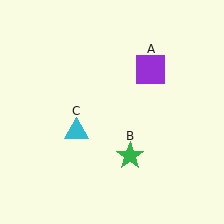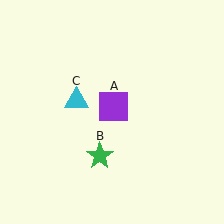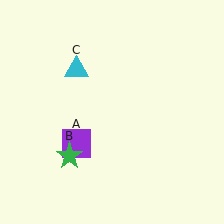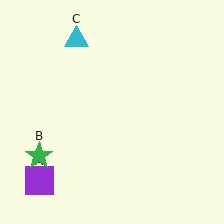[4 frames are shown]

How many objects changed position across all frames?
3 objects changed position: purple square (object A), green star (object B), cyan triangle (object C).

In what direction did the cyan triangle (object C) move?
The cyan triangle (object C) moved up.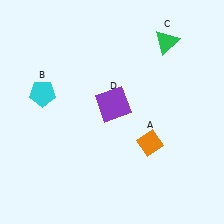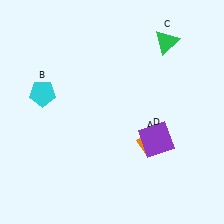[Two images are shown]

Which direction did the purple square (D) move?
The purple square (D) moved right.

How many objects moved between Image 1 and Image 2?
1 object moved between the two images.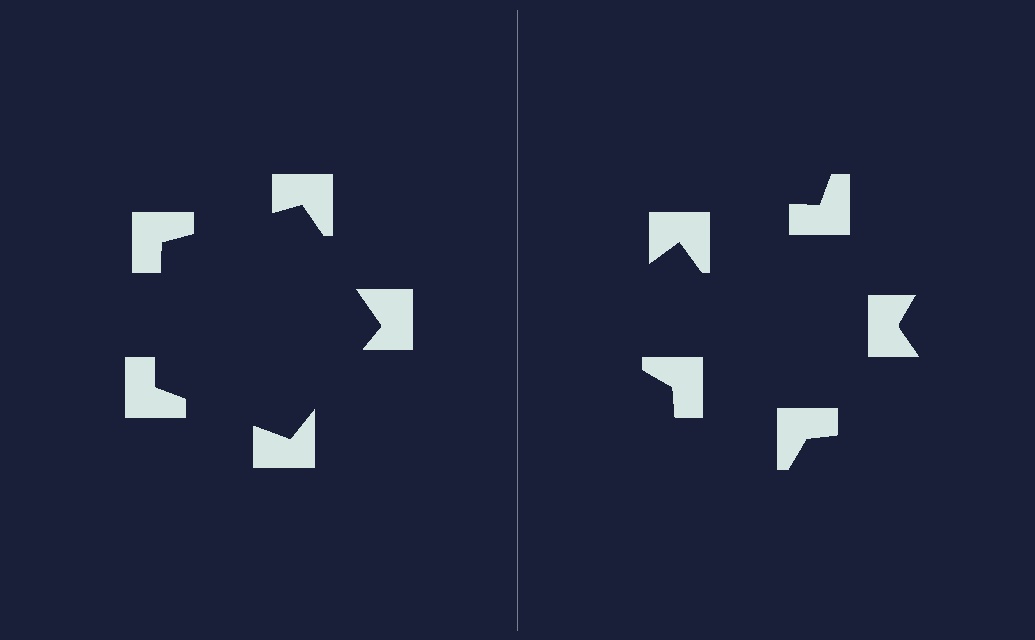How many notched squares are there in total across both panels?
10 — 5 on each side.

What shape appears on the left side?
An illusory pentagon.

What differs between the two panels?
The notched squares are positioned identically on both sides; only the wedge orientations differ. On the left they align to a pentagon; on the right they are misaligned.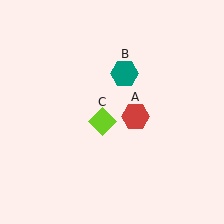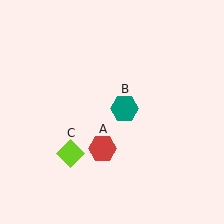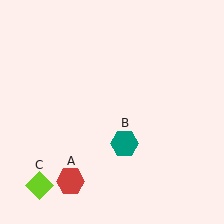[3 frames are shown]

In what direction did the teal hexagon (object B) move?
The teal hexagon (object B) moved down.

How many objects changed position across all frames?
3 objects changed position: red hexagon (object A), teal hexagon (object B), lime diamond (object C).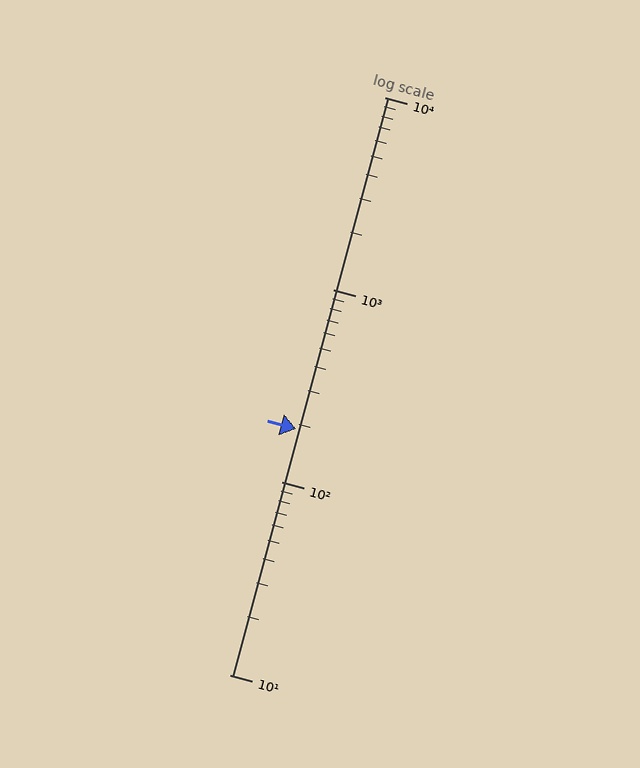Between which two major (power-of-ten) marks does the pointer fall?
The pointer is between 100 and 1000.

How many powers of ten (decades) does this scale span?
The scale spans 3 decades, from 10 to 10000.